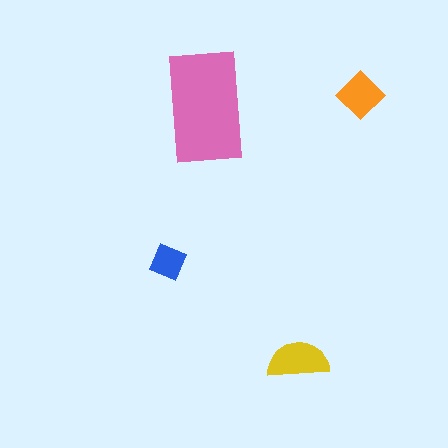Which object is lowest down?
The yellow semicircle is bottommost.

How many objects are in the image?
There are 4 objects in the image.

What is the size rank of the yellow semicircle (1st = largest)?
2nd.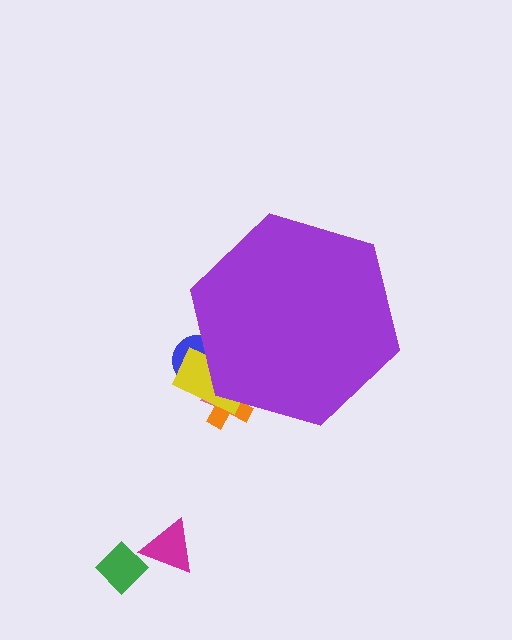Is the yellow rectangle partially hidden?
Yes, the yellow rectangle is partially hidden behind the purple hexagon.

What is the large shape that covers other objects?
A purple hexagon.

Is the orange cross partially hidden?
Yes, the orange cross is partially hidden behind the purple hexagon.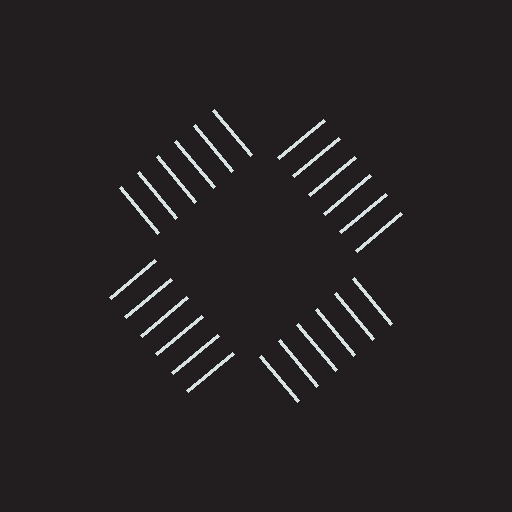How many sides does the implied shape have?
4 sides — the line-ends trace a square.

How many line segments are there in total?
24 — 6 along each of the 4 edges.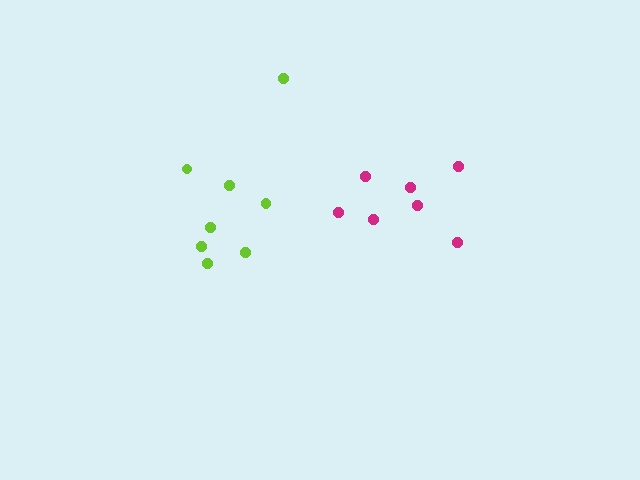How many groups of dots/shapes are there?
There are 2 groups.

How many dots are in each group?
Group 1: 8 dots, Group 2: 7 dots (15 total).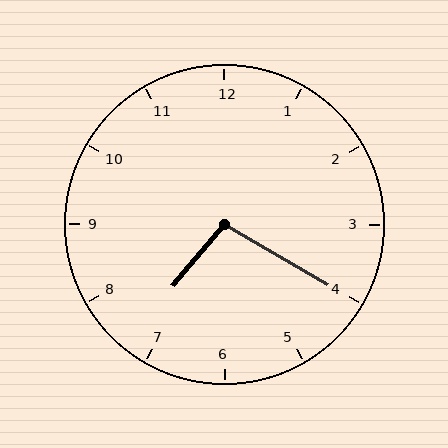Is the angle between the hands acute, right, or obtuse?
It is obtuse.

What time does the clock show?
7:20.